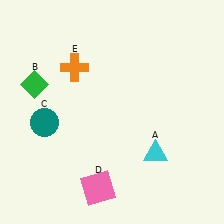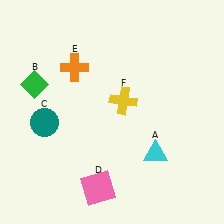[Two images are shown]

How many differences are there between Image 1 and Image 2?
There is 1 difference between the two images.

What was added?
A yellow cross (F) was added in Image 2.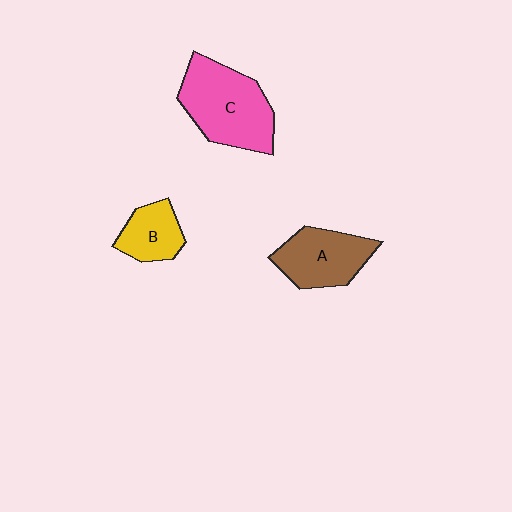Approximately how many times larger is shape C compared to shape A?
Approximately 1.4 times.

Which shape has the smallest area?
Shape B (yellow).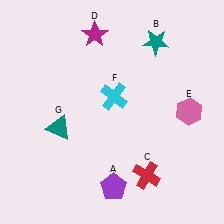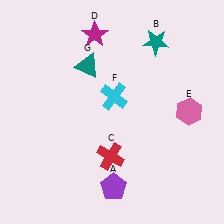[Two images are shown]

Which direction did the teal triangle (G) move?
The teal triangle (G) moved up.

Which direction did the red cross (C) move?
The red cross (C) moved left.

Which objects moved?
The objects that moved are: the red cross (C), the teal triangle (G).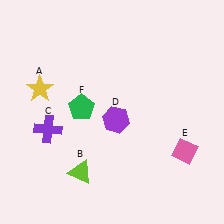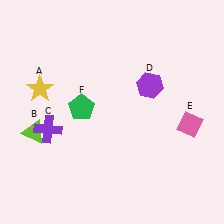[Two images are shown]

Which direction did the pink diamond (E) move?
The pink diamond (E) moved up.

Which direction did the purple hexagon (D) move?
The purple hexagon (D) moved up.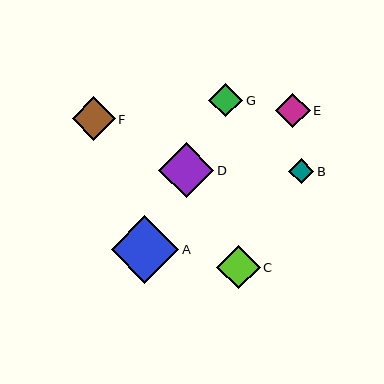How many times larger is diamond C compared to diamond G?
Diamond C is approximately 1.3 times the size of diamond G.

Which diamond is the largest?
Diamond A is the largest with a size of approximately 67 pixels.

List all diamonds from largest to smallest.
From largest to smallest: A, D, C, F, E, G, B.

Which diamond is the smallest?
Diamond B is the smallest with a size of approximately 25 pixels.